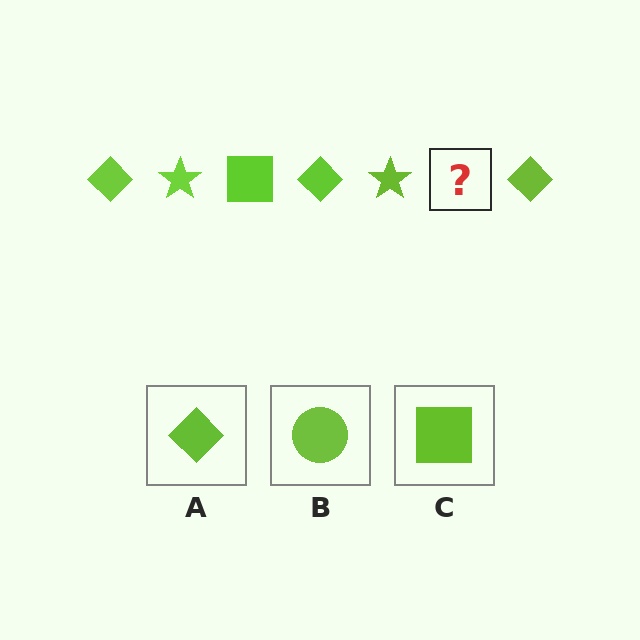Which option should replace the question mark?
Option C.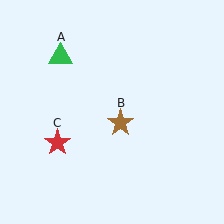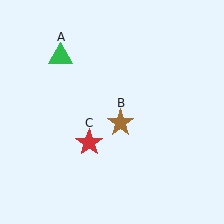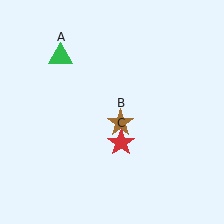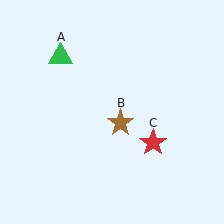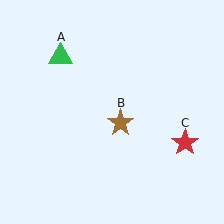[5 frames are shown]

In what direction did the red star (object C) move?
The red star (object C) moved right.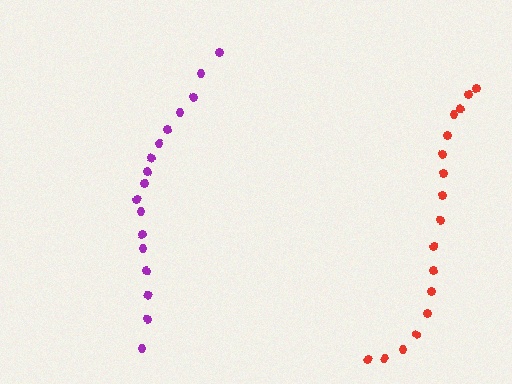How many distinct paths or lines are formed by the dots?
There are 2 distinct paths.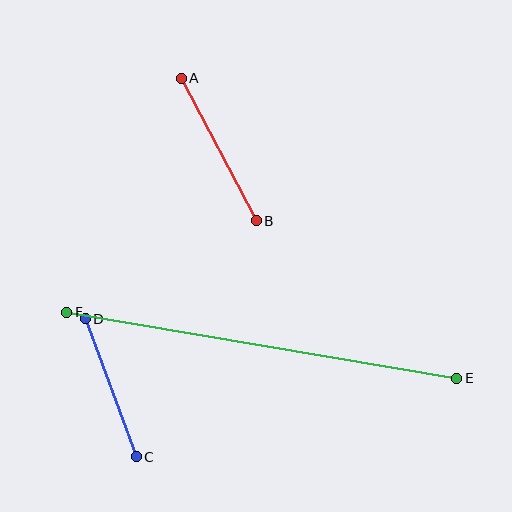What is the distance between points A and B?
The distance is approximately 161 pixels.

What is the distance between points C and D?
The distance is approximately 147 pixels.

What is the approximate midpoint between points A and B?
The midpoint is at approximately (219, 149) pixels.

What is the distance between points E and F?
The distance is approximately 396 pixels.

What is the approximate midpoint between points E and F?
The midpoint is at approximately (262, 345) pixels.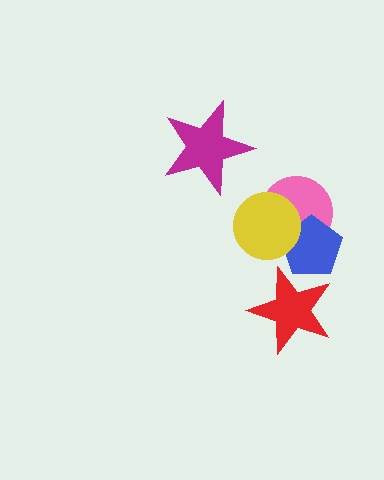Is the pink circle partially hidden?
Yes, it is partially covered by another shape.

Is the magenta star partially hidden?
No, no other shape covers it.